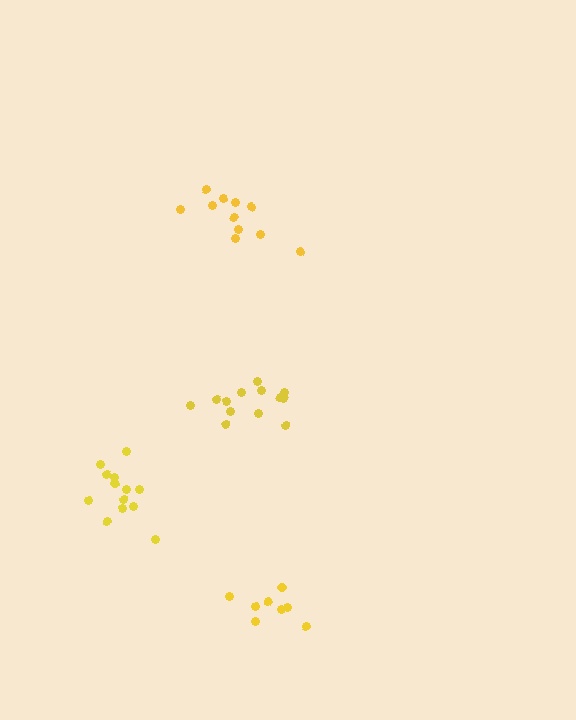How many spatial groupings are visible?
There are 4 spatial groupings.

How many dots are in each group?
Group 1: 13 dots, Group 2: 13 dots, Group 3: 8 dots, Group 4: 11 dots (45 total).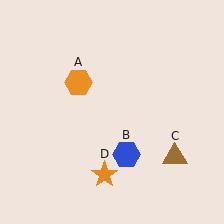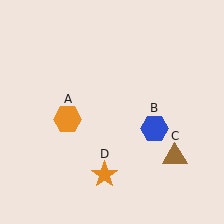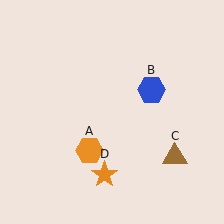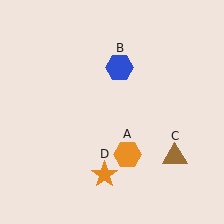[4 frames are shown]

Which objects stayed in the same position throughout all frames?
Brown triangle (object C) and orange star (object D) remained stationary.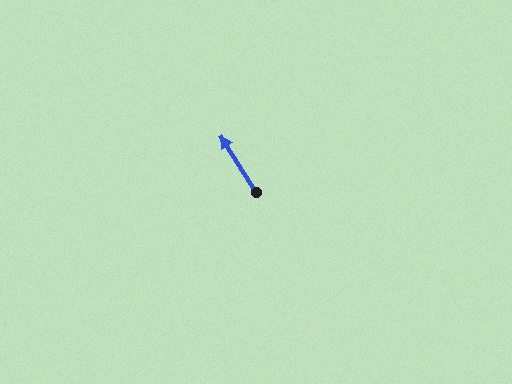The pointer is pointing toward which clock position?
Roughly 11 o'clock.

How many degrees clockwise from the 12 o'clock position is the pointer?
Approximately 328 degrees.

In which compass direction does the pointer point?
Northwest.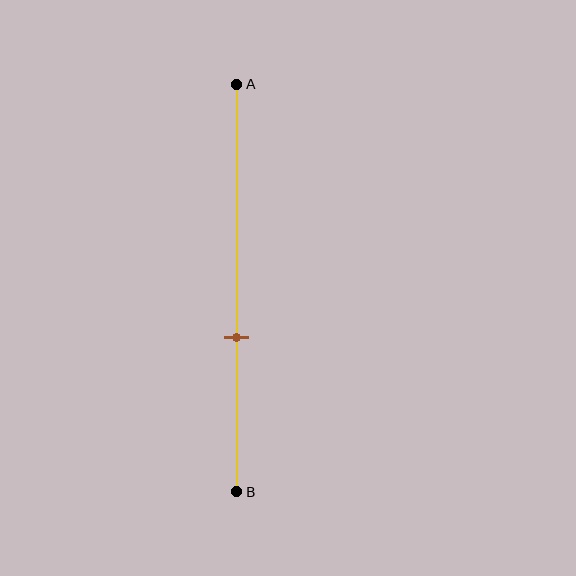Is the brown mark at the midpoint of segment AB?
No, the mark is at about 60% from A, not at the 50% midpoint.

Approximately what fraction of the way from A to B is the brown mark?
The brown mark is approximately 60% of the way from A to B.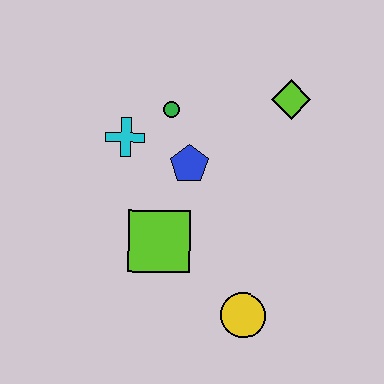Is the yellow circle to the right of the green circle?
Yes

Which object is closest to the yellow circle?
The lime square is closest to the yellow circle.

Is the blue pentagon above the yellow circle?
Yes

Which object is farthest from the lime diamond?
The yellow circle is farthest from the lime diamond.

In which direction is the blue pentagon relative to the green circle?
The blue pentagon is below the green circle.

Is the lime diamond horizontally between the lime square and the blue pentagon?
No